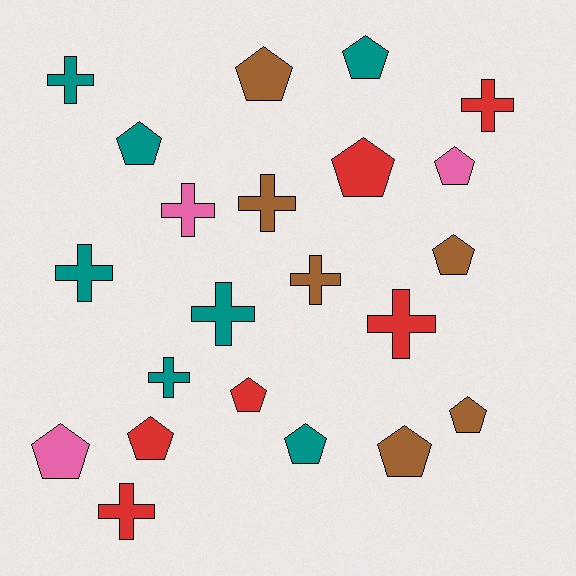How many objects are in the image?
There are 22 objects.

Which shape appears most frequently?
Pentagon, with 12 objects.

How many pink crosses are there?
There is 1 pink cross.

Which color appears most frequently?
Teal, with 7 objects.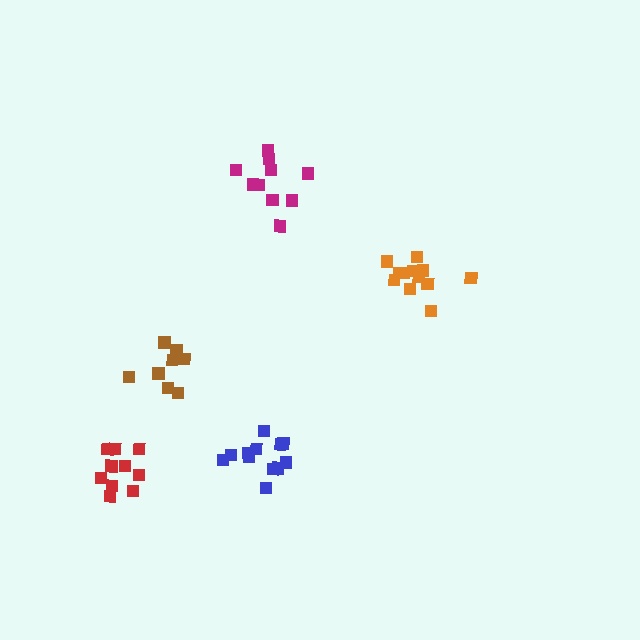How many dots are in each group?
Group 1: 10 dots, Group 2: 12 dots, Group 3: 12 dots, Group 4: 8 dots, Group 5: 10 dots (52 total).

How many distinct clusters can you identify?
There are 5 distinct clusters.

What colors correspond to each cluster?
The clusters are colored: magenta, blue, orange, brown, red.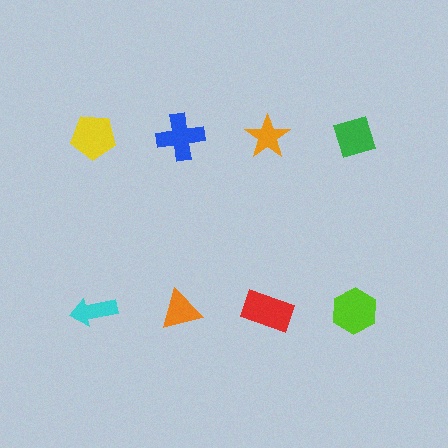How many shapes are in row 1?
4 shapes.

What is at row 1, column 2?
A blue cross.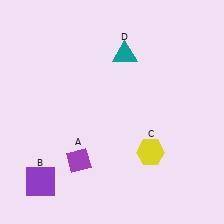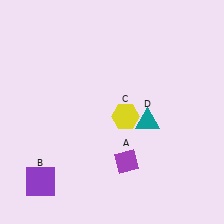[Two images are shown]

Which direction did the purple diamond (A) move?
The purple diamond (A) moved right.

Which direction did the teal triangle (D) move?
The teal triangle (D) moved down.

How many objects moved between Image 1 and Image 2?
3 objects moved between the two images.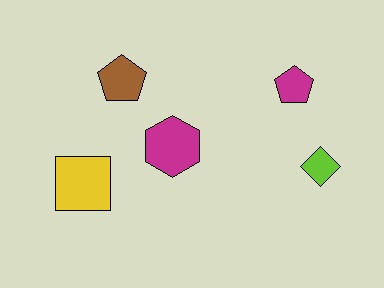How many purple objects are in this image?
There are no purple objects.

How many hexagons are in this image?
There is 1 hexagon.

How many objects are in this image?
There are 5 objects.